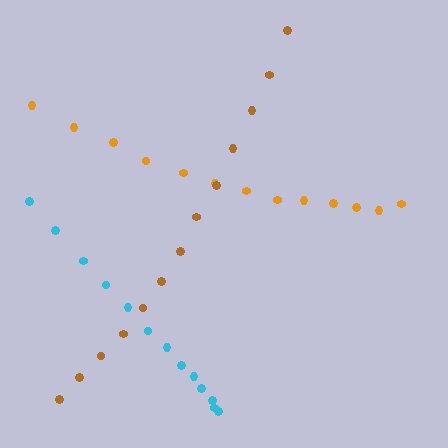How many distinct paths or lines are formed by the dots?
There are 3 distinct paths.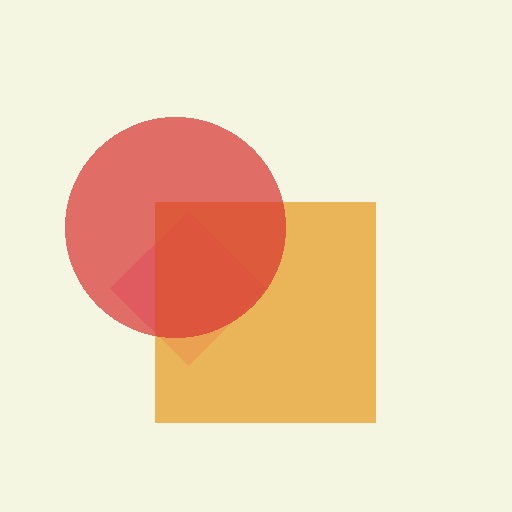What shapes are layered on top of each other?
The layered shapes are: a pink diamond, an orange square, a red circle.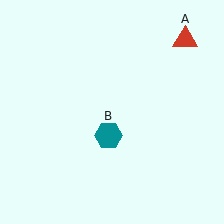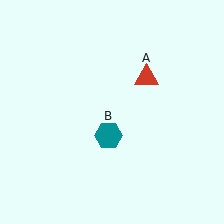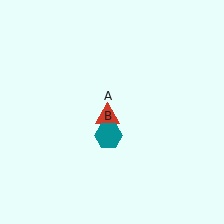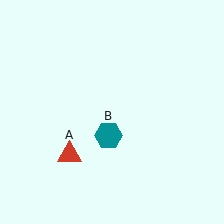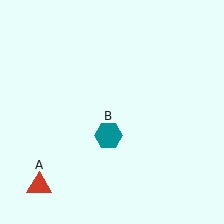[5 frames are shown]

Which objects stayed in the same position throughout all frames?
Teal hexagon (object B) remained stationary.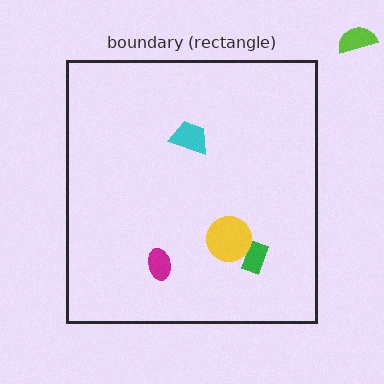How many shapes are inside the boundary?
4 inside, 1 outside.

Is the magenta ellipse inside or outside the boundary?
Inside.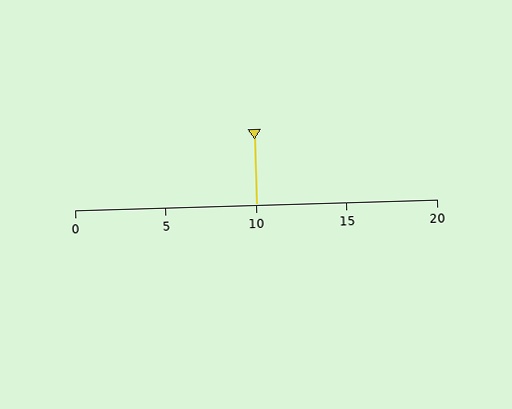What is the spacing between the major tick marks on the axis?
The major ticks are spaced 5 apart.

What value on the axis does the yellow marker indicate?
The marker indicates approximately 10.